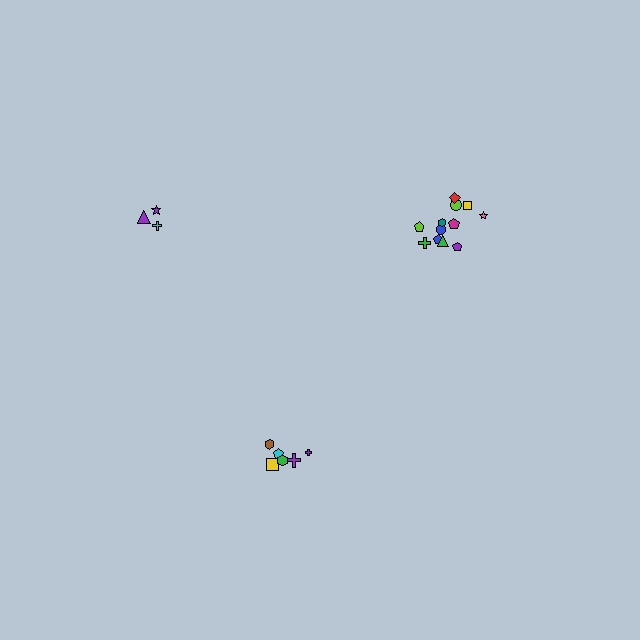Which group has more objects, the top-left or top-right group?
The top-right group.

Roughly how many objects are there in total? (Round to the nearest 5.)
Roughly 20 objects in total.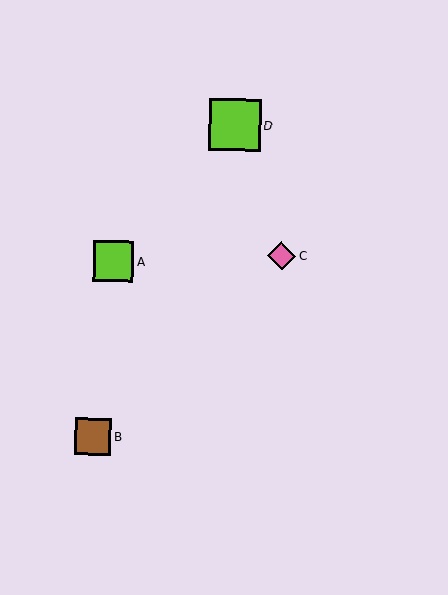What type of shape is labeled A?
Shape A is a lime square.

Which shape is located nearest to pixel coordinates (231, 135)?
The lime square (labeled D) at (235, 125) is nearest to that location.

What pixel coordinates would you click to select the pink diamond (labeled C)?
Click at (282, 256) to select the pink diamond C.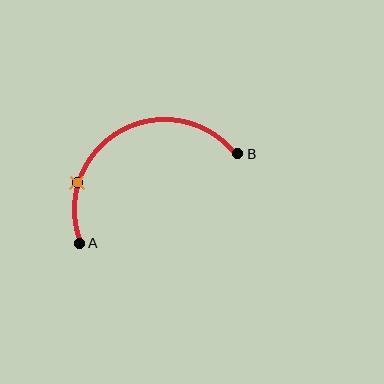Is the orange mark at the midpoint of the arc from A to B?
No. The orange mark lies on the arc but is closer to endpoint A. The arc midpoint would be at the point on the curve equidistant along the arc from both A and B.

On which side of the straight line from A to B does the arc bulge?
The arc bulges above the straight line connecting A and B.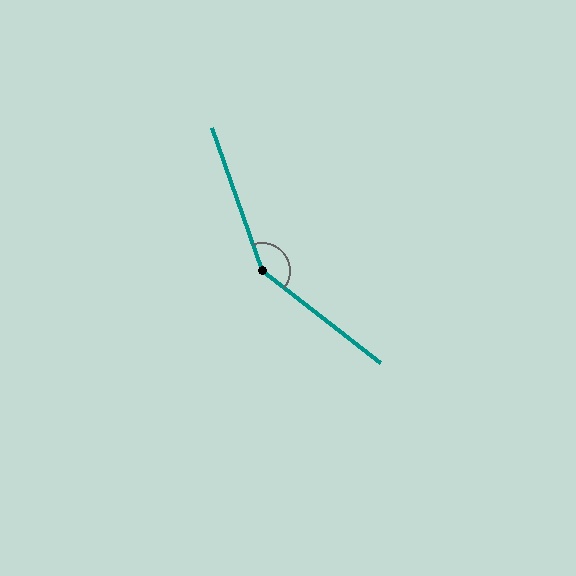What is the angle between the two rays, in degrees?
Approximately 147 degrees.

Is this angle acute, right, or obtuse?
It is obtuse.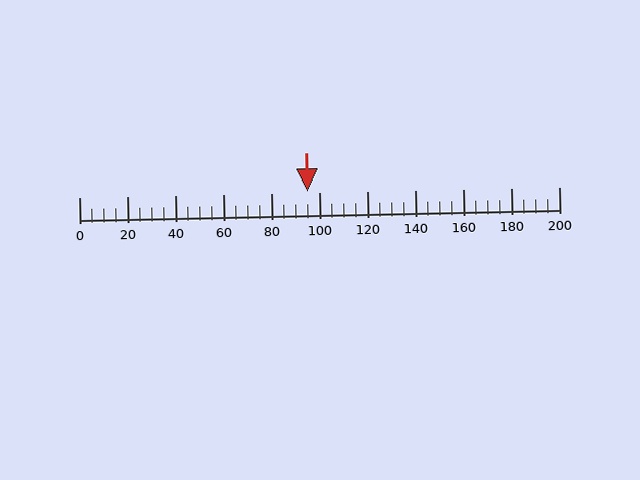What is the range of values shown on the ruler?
The ruler shows values from 0 to 200.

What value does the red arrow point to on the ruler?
The red arrow points to approximately 95.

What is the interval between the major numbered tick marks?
The major tick marks are spaced 20 units apart.